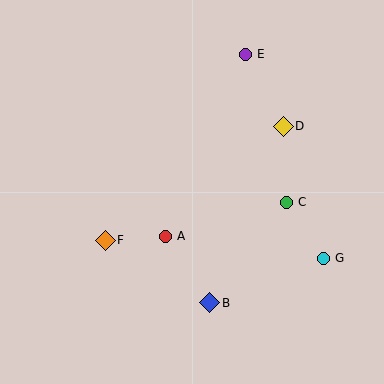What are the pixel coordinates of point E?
Point E is at (245, 54).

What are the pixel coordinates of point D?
Point D is at (283, 126).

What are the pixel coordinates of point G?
Point G is at (323, 258).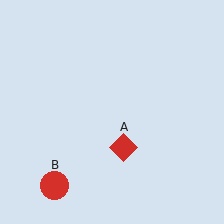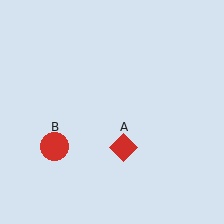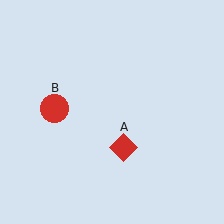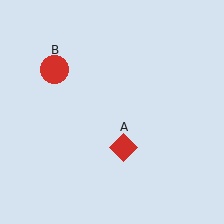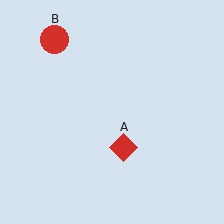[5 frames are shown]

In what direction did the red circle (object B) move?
The red circle (object B) moved up.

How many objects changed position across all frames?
1 object changed position: red circle (object B).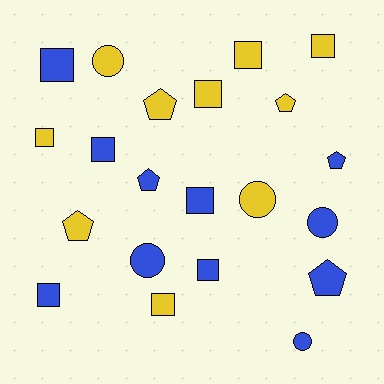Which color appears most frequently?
Blue, with 11 objects.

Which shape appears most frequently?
Square, with 10 objects.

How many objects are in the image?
There are 21 objects.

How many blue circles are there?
There are 3 blue circles.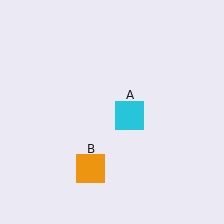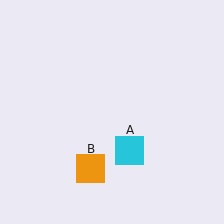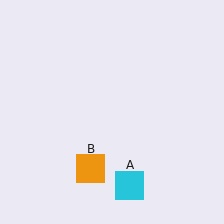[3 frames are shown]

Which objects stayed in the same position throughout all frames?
Orange square (object B) remained stationary.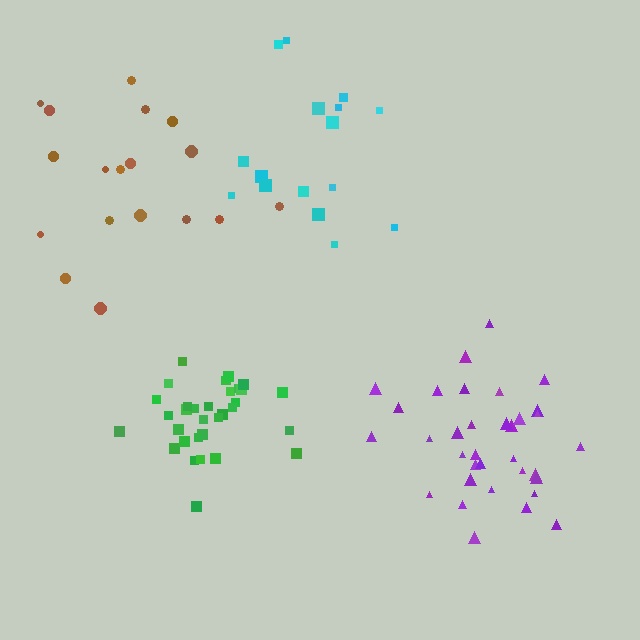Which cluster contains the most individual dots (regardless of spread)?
Purple (34).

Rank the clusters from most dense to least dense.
green, purple, brown, cyan.